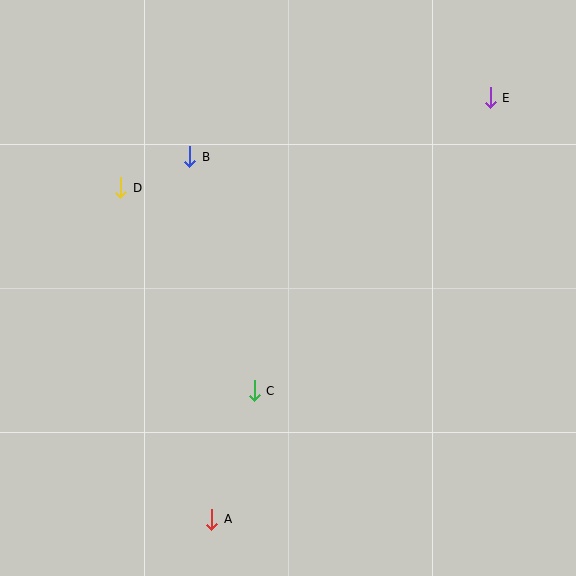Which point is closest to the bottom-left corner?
Point A is closest to the bottom-left corner.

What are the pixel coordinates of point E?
Point E is at (490, 98).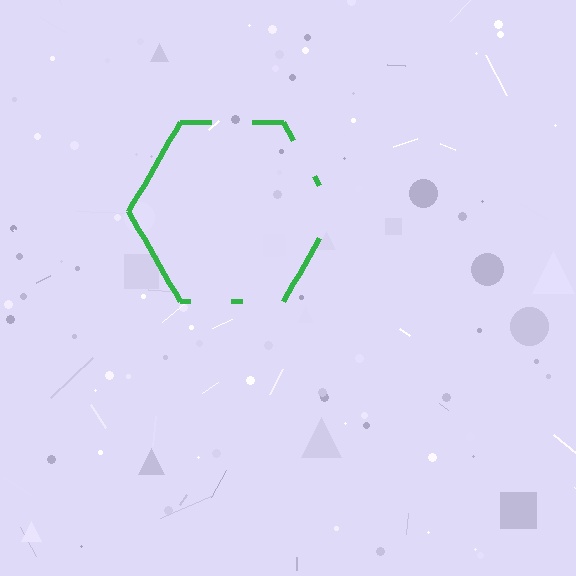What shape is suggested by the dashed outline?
The dashed outline suggests a hexagon.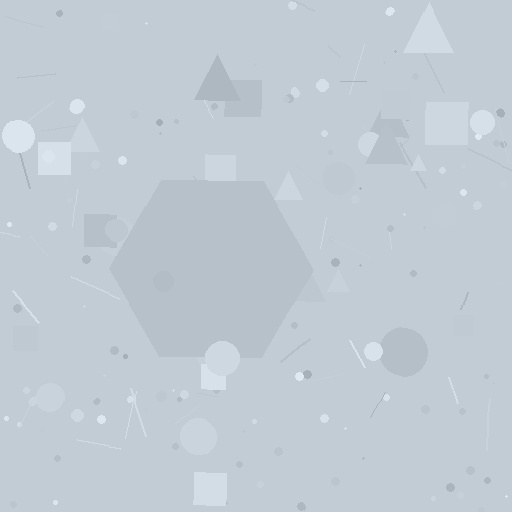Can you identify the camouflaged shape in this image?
The camouflaged shape is a hexagon.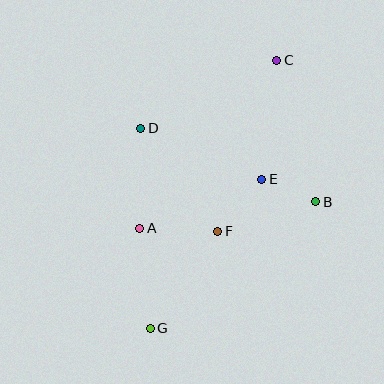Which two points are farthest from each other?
Points C and G are farthest from each other.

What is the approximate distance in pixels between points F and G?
The distance between F and G is approximately 118 pixels.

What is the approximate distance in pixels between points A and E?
The distance between A and E is approximately 132 pixels.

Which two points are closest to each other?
Points B and E are closest to each other.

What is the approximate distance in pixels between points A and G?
The distance between A and G is approximately 101 pixels.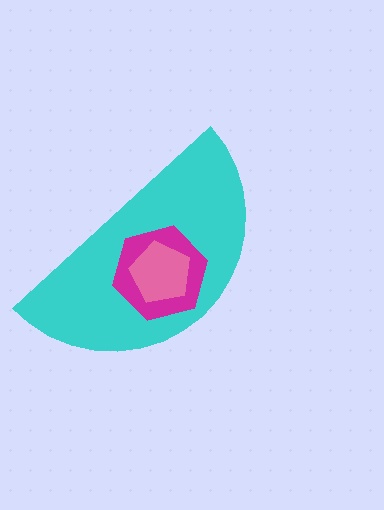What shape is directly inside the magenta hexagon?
The pink pentagon.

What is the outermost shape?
The cyan semicircle.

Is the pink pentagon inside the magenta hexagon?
Yes.